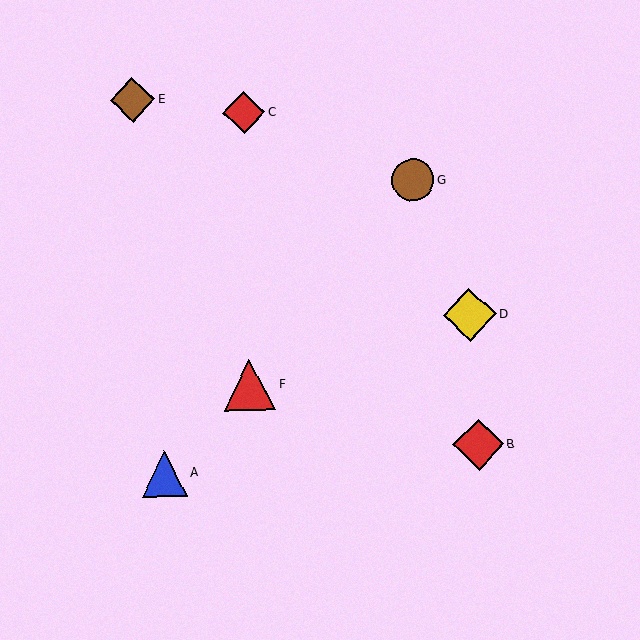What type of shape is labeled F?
Shape F is a red triangle.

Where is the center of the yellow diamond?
The center of the yellow diamond is at (470, 315).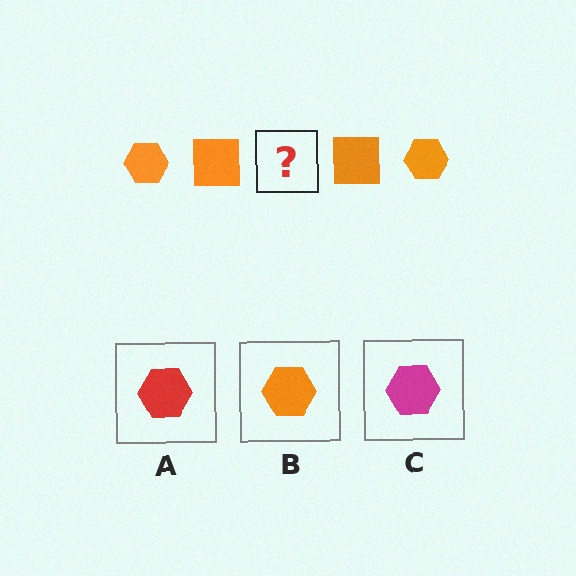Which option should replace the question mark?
Option B.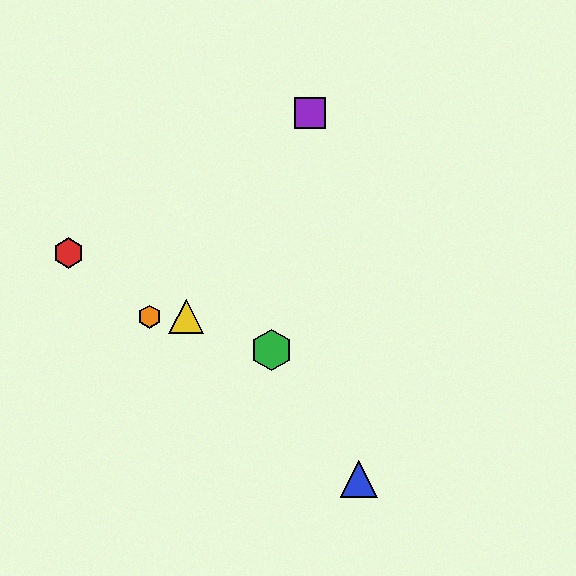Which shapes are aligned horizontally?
The yellow triangle, the orange hexagon are aligned horizontally.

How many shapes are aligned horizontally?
2 shapes (the yellow triangle, the orange hexagon) are aligned horizontally.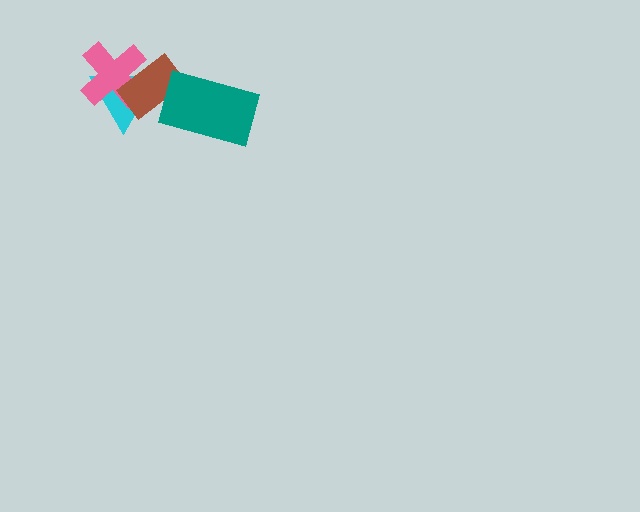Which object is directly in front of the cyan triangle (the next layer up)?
The pink cross is directly in front of the cyan triangle.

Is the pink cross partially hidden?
Yes, it is partially covered by another shape.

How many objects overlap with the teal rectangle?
1 object overlaps with the teal rectangle.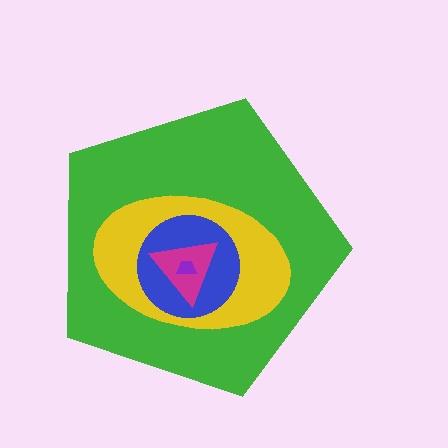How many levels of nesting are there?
5.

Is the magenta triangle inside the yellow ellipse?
Yes.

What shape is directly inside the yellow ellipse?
The blue circle.